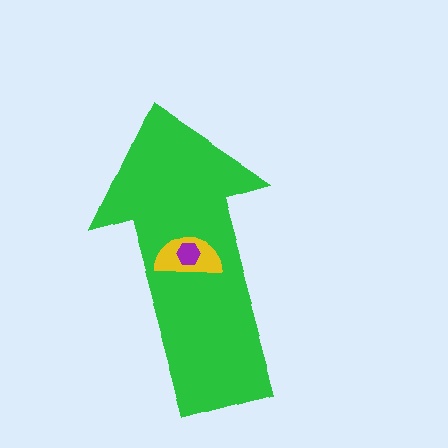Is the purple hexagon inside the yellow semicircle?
Yes.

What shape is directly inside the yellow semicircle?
The purple hexagon.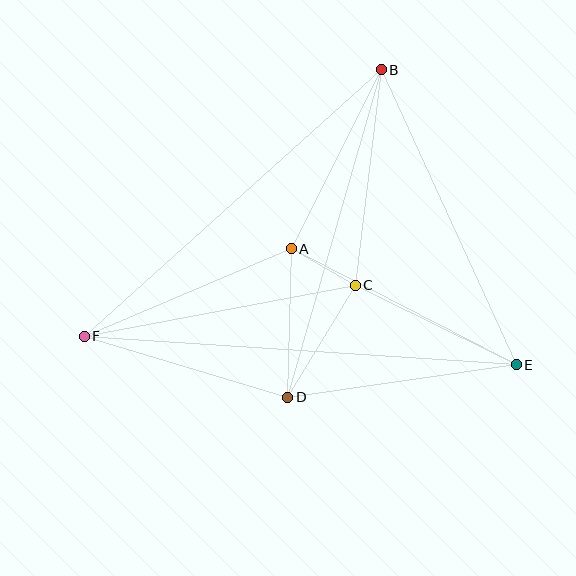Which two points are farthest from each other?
Points E and F are farthest from each other.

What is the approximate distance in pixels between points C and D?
The distance between C and D is approximately 131 pixels.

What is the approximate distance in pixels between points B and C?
The distance between B and C is approximately 217 pixels.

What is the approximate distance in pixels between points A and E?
The distance between A and E is approximately 253 pixels.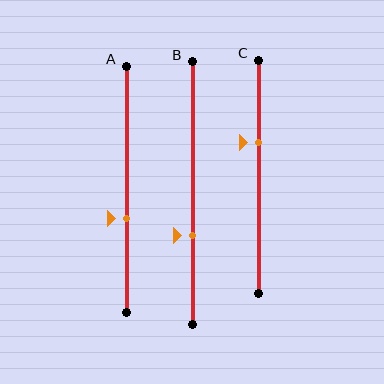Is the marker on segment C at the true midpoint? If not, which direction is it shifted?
No, the marker on segment C is shifted upward by about 15% of the segment length.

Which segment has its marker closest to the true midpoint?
Segment A has its marker closest to the true midpoint.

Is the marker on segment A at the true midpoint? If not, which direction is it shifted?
No, the marker on segment A is shifted downward by about 12% of the segment length.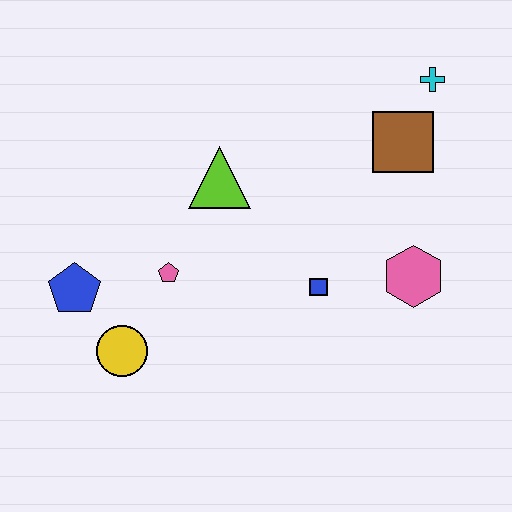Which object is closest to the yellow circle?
The blue pentagon is closest to the yellow circle.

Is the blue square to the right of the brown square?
No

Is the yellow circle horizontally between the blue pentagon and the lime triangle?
Yes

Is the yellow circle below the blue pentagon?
Yes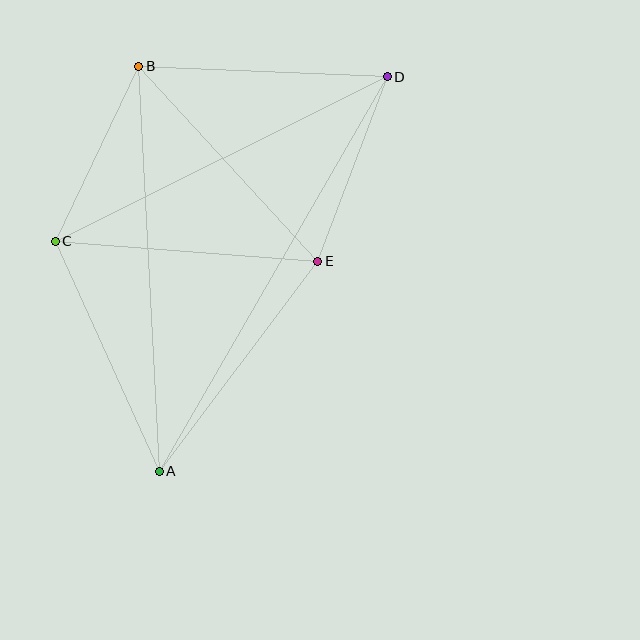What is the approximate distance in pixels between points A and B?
The distance between A and B is approximately 405 pixels.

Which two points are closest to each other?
Points B and C are closest to each other.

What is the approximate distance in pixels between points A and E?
The distance between A and E is approximately 263 pixels.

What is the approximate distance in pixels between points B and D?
The distance between B and D is approximately 249 pixels.